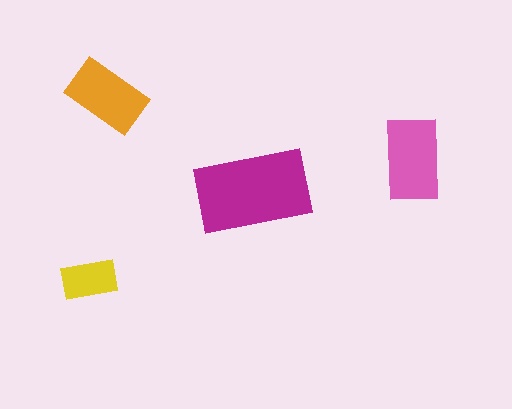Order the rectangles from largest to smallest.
the magenta one, the pink one, the orange one, the yellow one.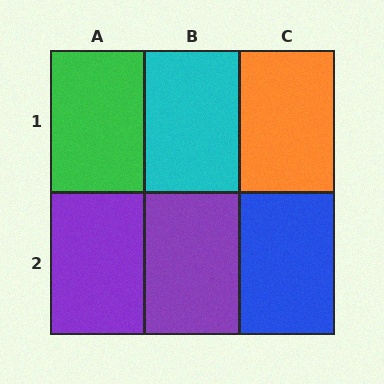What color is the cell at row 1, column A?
Green.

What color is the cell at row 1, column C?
Orange.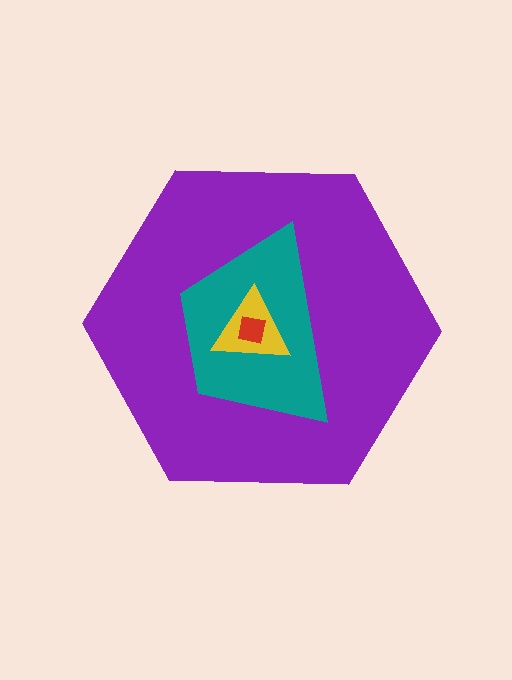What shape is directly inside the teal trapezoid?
The yellow triangle.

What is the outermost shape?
The purple hexagon.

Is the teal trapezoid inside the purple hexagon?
Yes.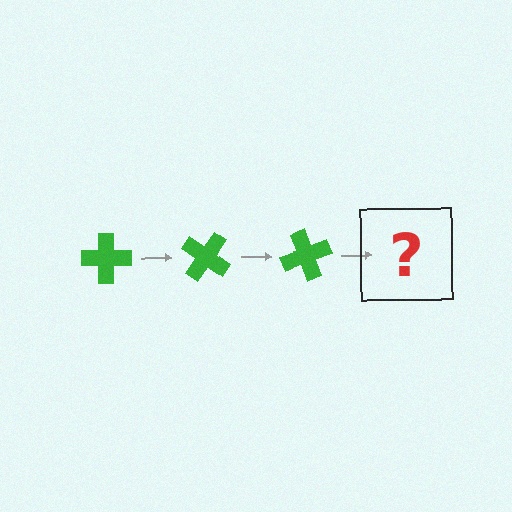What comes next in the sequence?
The next element should be a green cross rotated 105 degrees.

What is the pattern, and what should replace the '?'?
The pattern is that the cross rotates 35 degrees each step. The '?' should be a green cross rotated 105 degrees.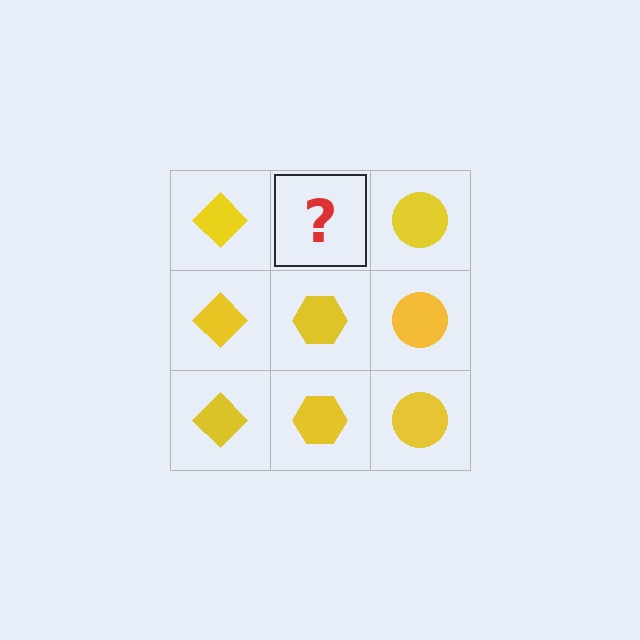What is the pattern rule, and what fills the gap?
The rule is that each column has a consistent shape. The gap should be filled with a yellow hexagon.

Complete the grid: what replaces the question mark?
The question mark should be replaced with a yellow hexagon.